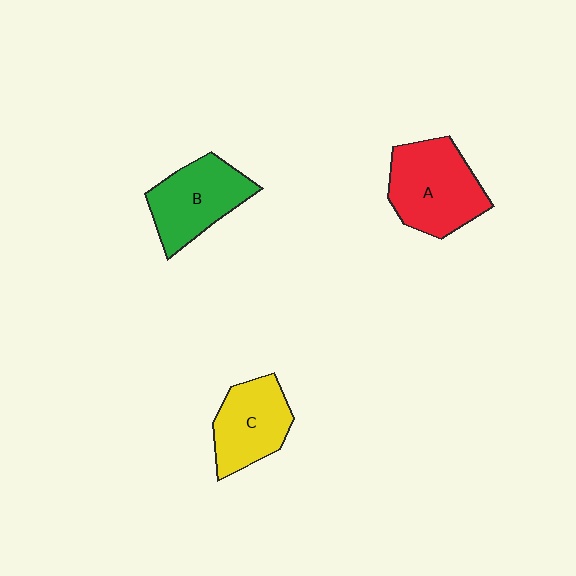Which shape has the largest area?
Shape A (red).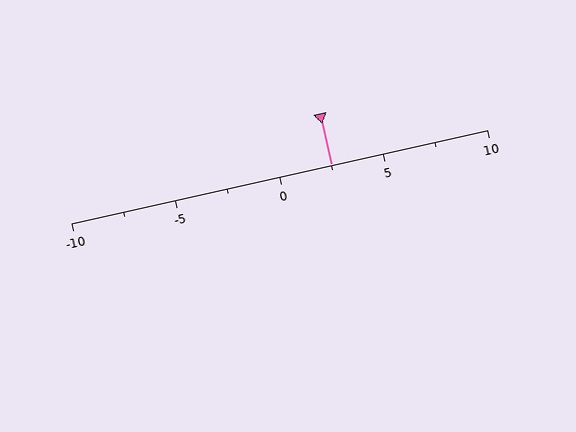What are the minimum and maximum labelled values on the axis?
The axis runs from -10 to 10.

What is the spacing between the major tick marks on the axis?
The major ticks are spaced 5 apart.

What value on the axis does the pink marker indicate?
The marker indicates approximately 2.5.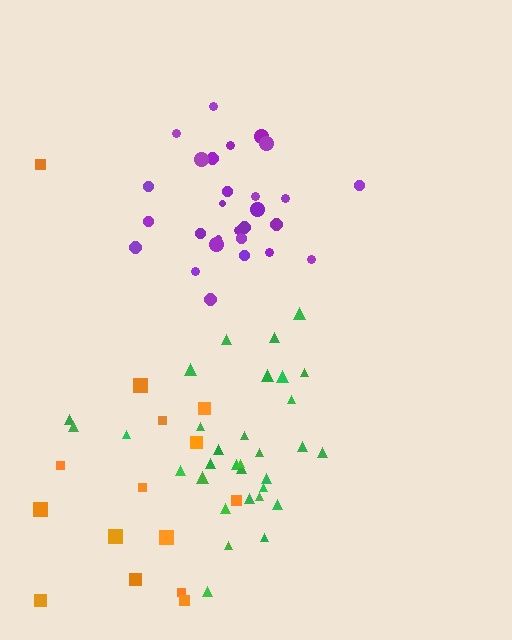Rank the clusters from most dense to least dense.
purple, green, orange.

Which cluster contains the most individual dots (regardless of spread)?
Green (32).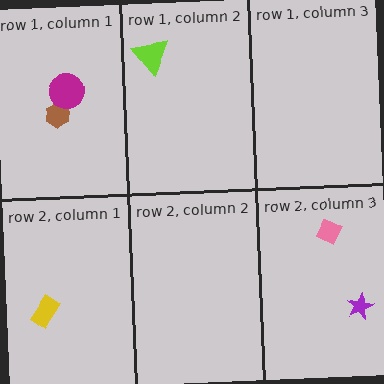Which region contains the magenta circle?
The row 1, column 1 region.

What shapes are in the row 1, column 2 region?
The lime triangle.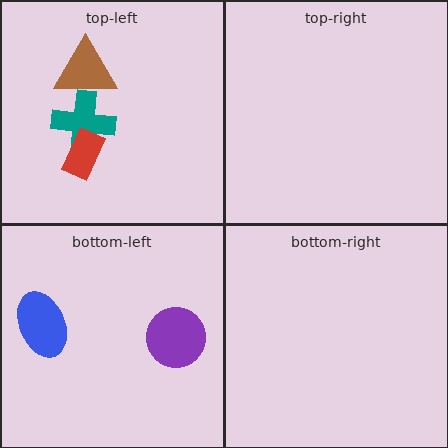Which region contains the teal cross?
The top-left region.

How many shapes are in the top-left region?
3.